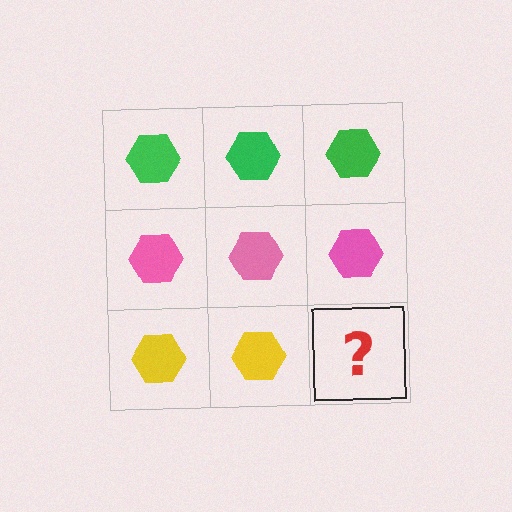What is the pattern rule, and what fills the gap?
The rule is that each row has a consistent color. The gap should be filled with a yellow hexagon.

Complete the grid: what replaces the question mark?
The question mark should be replaced with a yellow hexagon.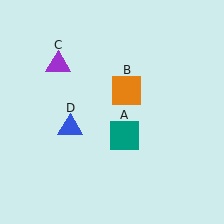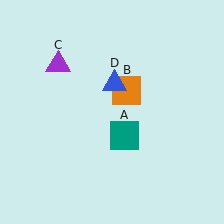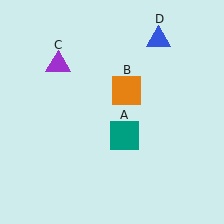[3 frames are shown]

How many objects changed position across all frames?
1 object changed position: blue triangle (object D).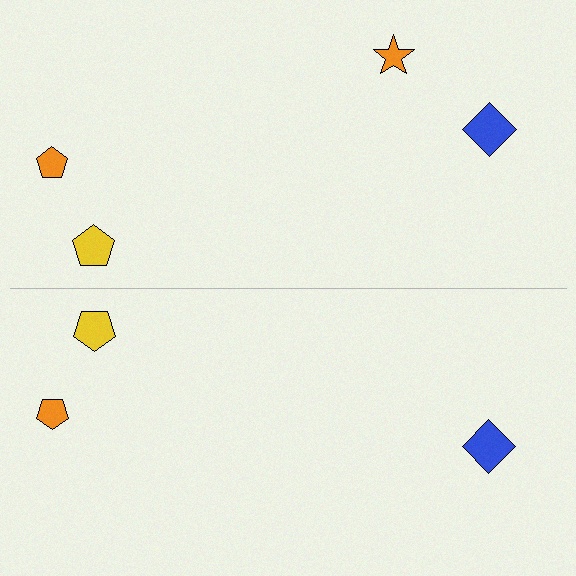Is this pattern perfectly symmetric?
No, the pattern is not perfectly symmetric. A orange star is missing from the bottom side.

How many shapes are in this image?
There are 7 shapes in this image.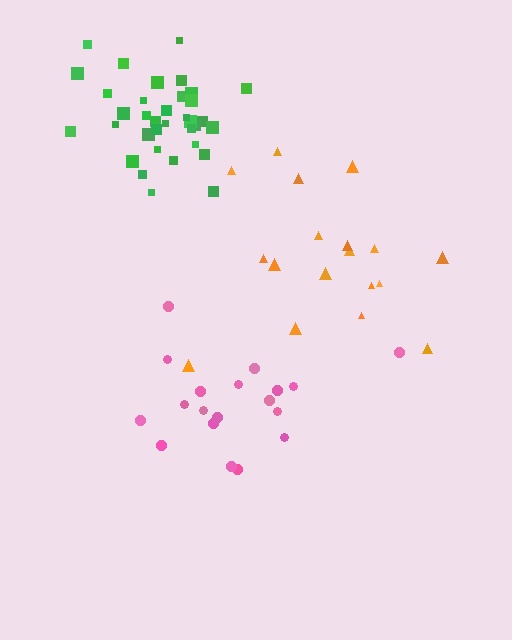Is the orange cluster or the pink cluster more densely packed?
Pink.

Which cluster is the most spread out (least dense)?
Orange.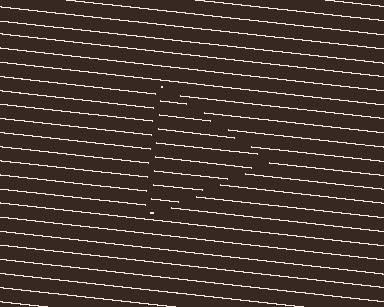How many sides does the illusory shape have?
3 sides — the line-ends trace a triangle.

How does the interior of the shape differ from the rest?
The interior of the shape contains the same grating, shifted by half a period — the contour is defined by the phase discontinuity where line-ends from the inner and outer gratings abut.